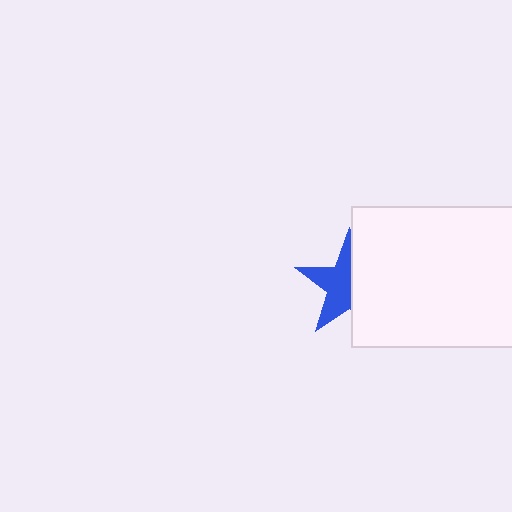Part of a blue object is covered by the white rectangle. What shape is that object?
It is a star.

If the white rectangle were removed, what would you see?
You would see the complete blue star.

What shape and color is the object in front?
The object in front is a white rectangle.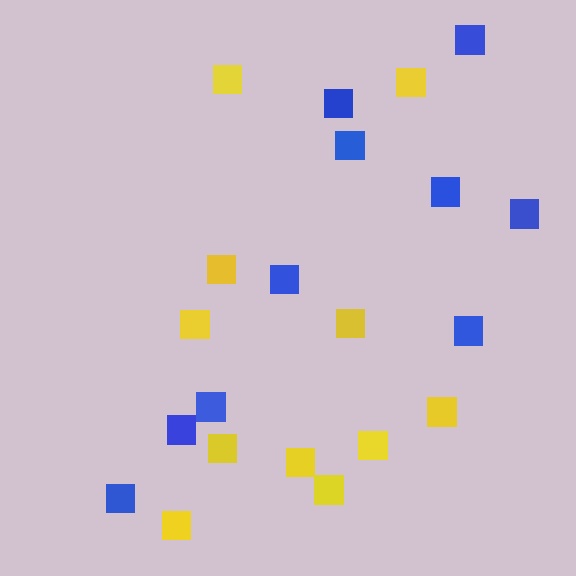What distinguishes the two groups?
There are 2 groups: one group of yellow squares (11) and one group of blue squares (10).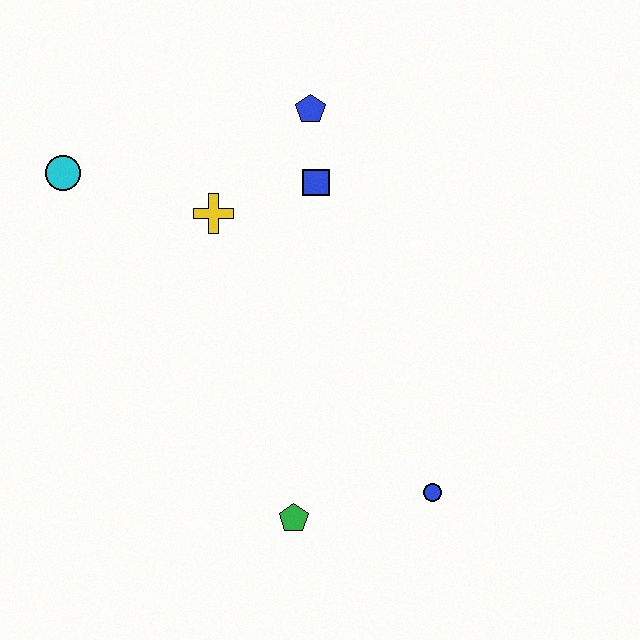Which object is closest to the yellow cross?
The blue square is closest to the yellow cross.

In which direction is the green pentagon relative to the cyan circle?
The green pentagon is below the cyan circle.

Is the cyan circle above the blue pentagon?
No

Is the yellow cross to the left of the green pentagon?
Yes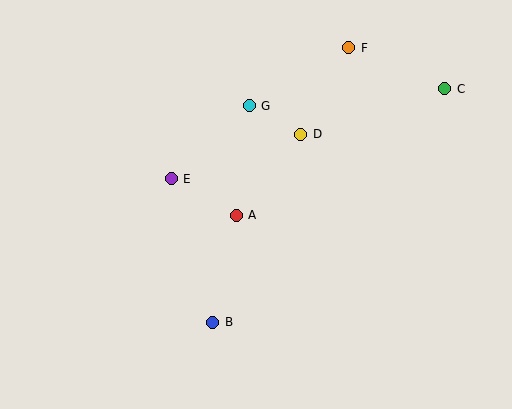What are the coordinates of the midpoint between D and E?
The midpoint between D and E is at (236, 157).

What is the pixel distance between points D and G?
The distance between D and G is 59 pixels.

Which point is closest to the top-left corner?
Point E is closest to the top-left corner.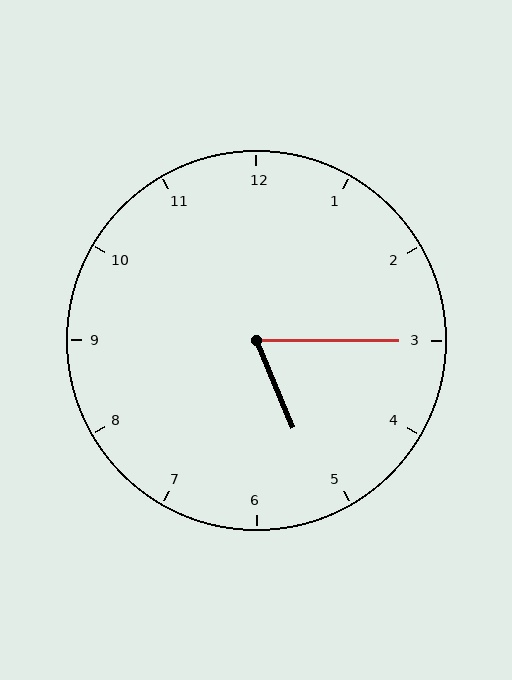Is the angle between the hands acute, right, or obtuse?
It is acute.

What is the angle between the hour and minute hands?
Approximately 68 degrees.